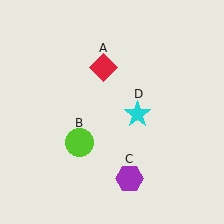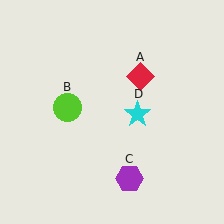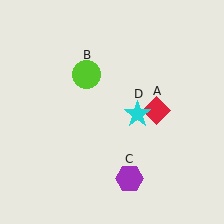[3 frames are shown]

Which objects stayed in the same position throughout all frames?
Purple hexagon (object C) and cyan star (object D) remained stationary.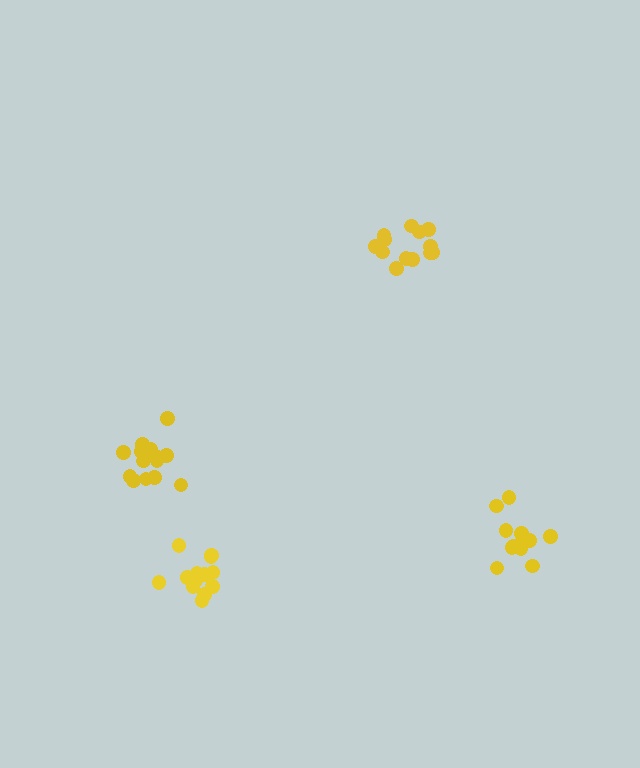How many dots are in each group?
Group 1: 13 dots, Group 2: 12 dots, Group 3: 14 dots, Group 4: 15 dots (54 total).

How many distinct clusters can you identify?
There are 4 distinct clusters.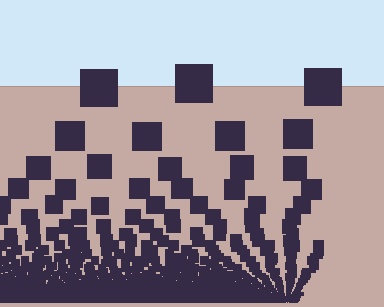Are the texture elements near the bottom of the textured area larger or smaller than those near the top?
Smaller. The gradient is inverted — elements near the bottom are smaller and denser.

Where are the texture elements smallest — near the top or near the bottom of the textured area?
Near the bottom.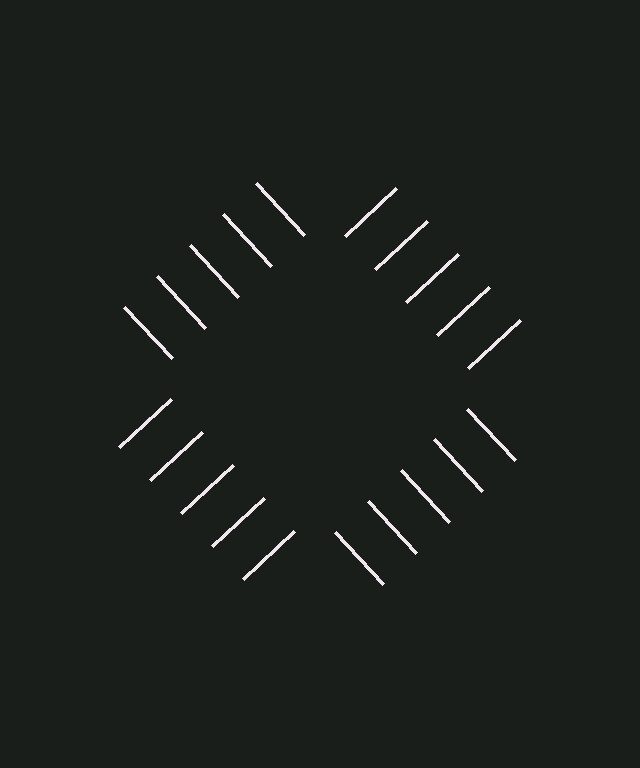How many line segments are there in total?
20 — 5 along each of the 4 edges.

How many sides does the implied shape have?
4 sides — the line-ends trace a square.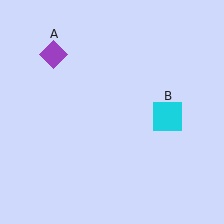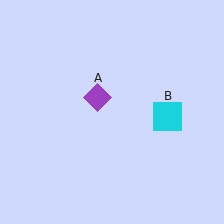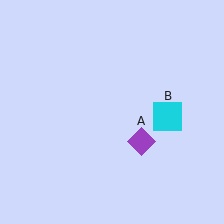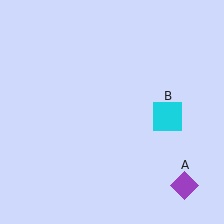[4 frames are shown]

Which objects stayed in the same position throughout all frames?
Cyan square (object B) remained stationary.